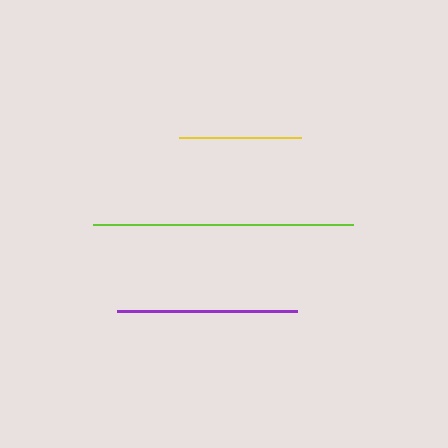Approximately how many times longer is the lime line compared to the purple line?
The lime line is approximately 1.4 times the length of the purple line.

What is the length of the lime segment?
The lime segment is approximately 260 pixels long.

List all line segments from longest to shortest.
From longest to shortest: lime, purple, yellow.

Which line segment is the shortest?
The yellow line is the shortest at approximately 122 pixels.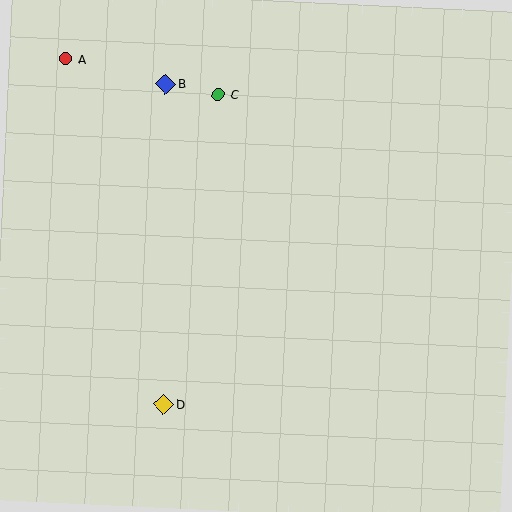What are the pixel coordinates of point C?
Point C is at (218, 94).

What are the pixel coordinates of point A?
Point A is at (66, 59).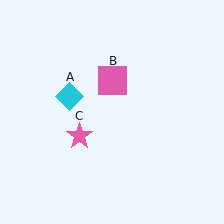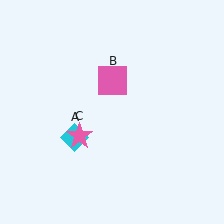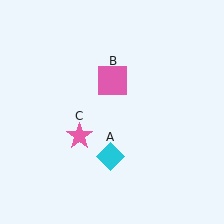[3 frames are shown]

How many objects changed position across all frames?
1 object changed position: cyan diamond (object A).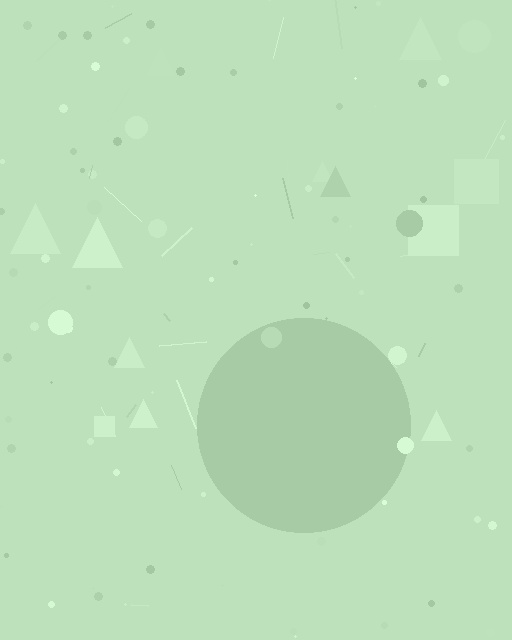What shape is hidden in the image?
A circle is hidden in the image.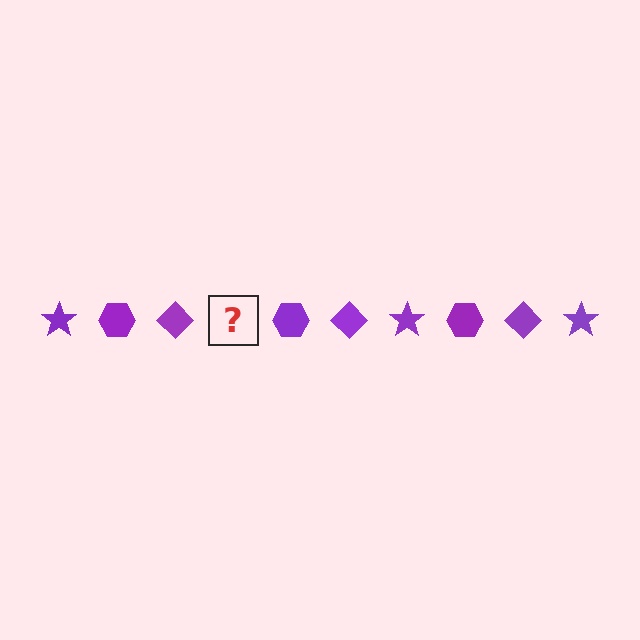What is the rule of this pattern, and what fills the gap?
The rule is that the pattern cycles through star, hexagon, diamond shapes in purple. The gap should be filled with a purple star.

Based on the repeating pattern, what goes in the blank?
The blank should be a purple star.